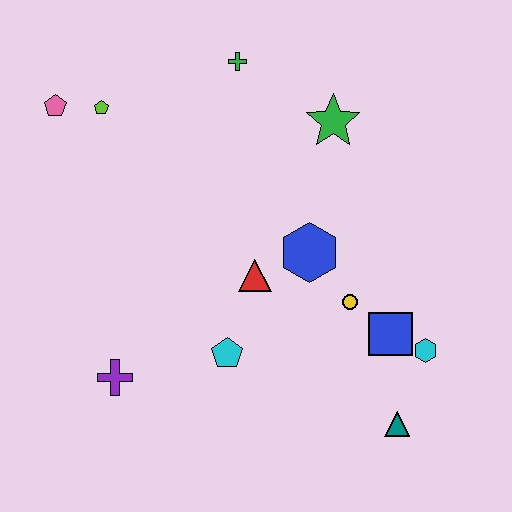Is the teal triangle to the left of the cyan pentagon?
No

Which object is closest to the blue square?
The cyan hexagon is closest to the blue square.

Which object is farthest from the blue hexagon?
The pink pentagon is farthest from the blue hexagon.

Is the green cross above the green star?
Yes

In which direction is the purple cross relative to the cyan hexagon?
The purple cross is to the left of the cyan hexagon.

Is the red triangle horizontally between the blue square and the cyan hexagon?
No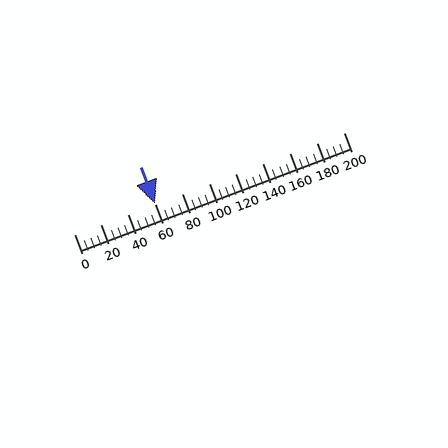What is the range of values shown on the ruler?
The ruler shows values from 0 to 200.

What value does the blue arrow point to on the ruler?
The blue arrow points to approximately 60.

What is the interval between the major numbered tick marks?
The major tick marks are spaced 20 units apart.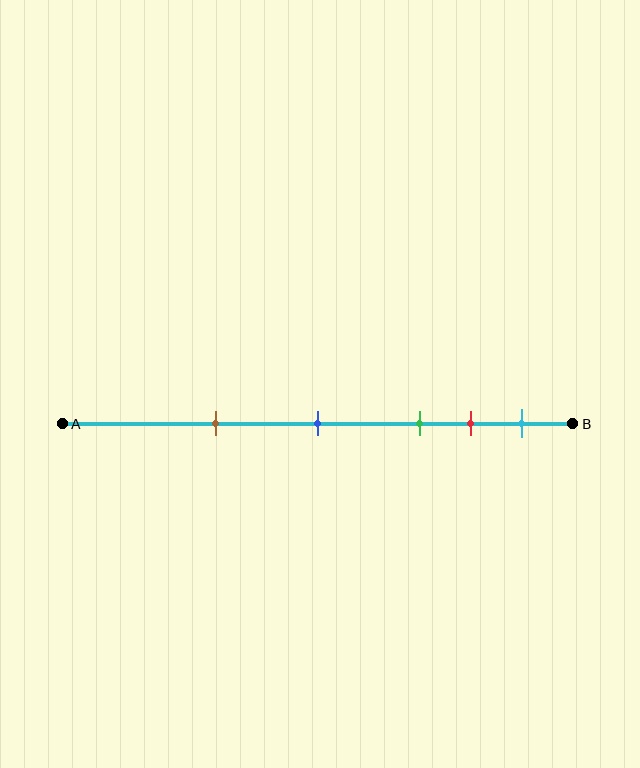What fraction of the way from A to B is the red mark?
The red mark is approximately 80% (0.8) of the way from A to B.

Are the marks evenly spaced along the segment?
No, the marks are not evenly spaced.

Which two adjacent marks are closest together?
The red and cyan marks are the closest adjacent pair.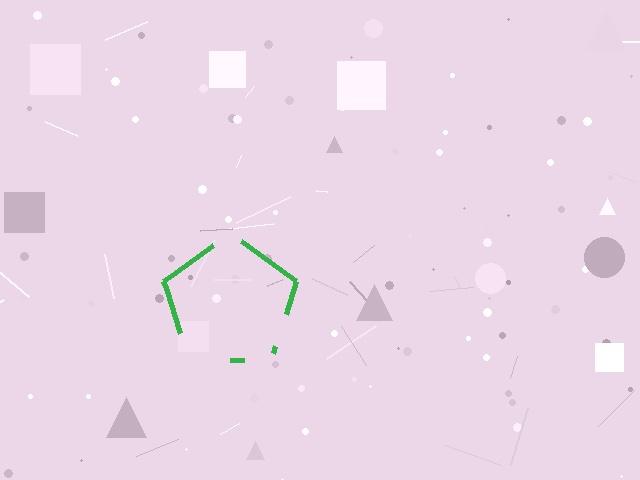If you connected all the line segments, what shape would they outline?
They would outline a pentagon.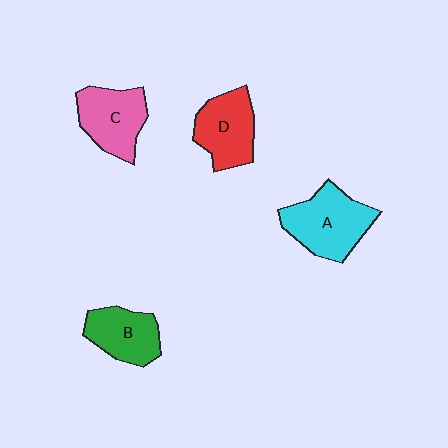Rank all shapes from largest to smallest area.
From largest to smallest: A (cyan), C (pink), D (red), B (green).